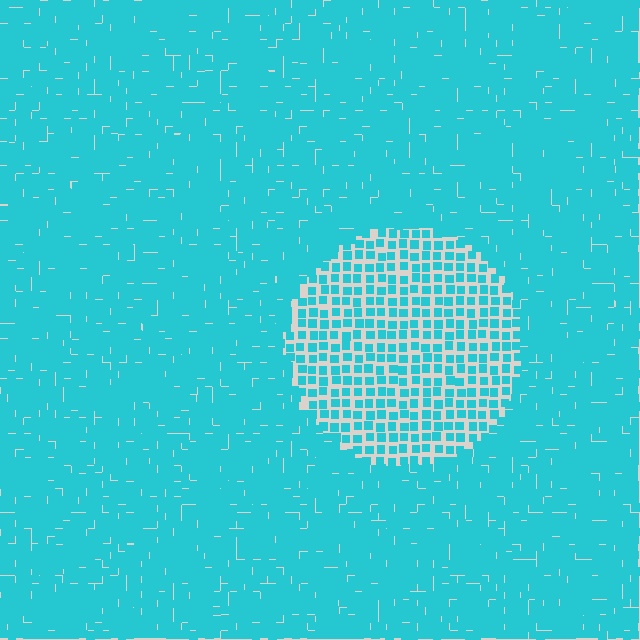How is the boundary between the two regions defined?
The boundary is defined by a change in element density (approximately 2.1x ratio). All elements are the same color, size, and shape.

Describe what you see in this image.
The image contains small cyan elements arranged at two different densities. A circle-shaped region is visible where the elements are less densely packed than the surrounding area.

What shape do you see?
I see a circle.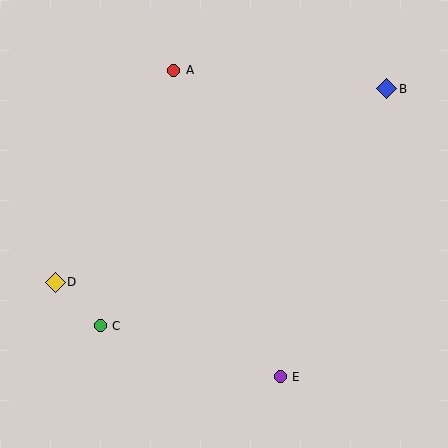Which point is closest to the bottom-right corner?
Point E is closest to the bottom-right corner.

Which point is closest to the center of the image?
Point C at (100, 326) is closest to the center.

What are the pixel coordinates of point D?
Point D is at (55, 282).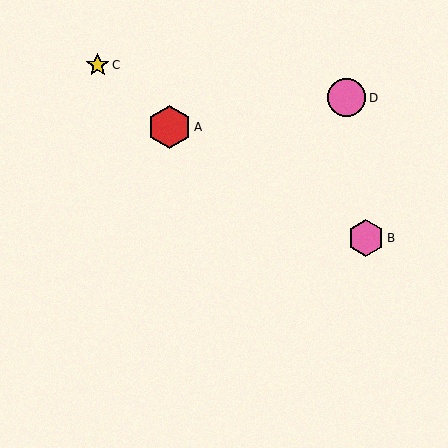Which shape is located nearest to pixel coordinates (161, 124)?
The red hexagon (labeled A) at (169, 127) is nearest to that location.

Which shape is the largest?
The red hexagon (labeled A) is the largest.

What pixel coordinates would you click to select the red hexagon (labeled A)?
Click at (169, 127) to select the red hexagon A.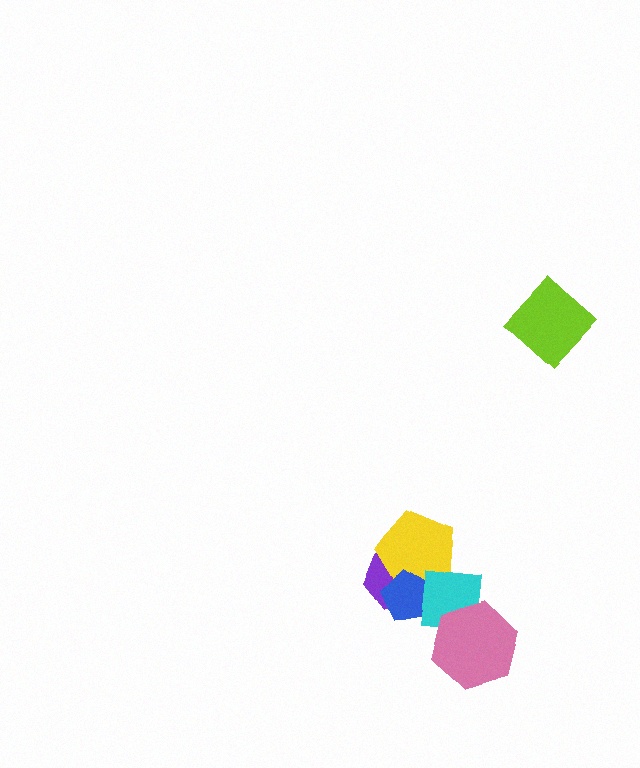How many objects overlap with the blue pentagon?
3 objects overlap with the blue pentagon.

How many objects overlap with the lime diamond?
0 objects overlap with the lime diamond.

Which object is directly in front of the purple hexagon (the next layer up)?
The yellow pentagon is directly in front of the purple hexagon.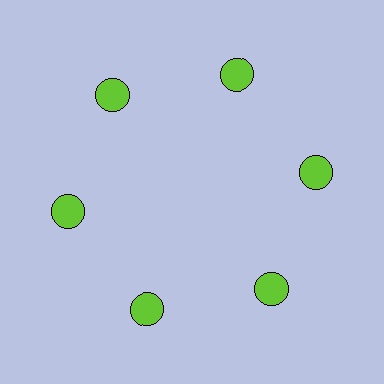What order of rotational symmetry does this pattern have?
This pattern has 6-fold rotational symmetry.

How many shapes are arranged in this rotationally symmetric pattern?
There are 6 shapes, arranged in 6 groups of 1.